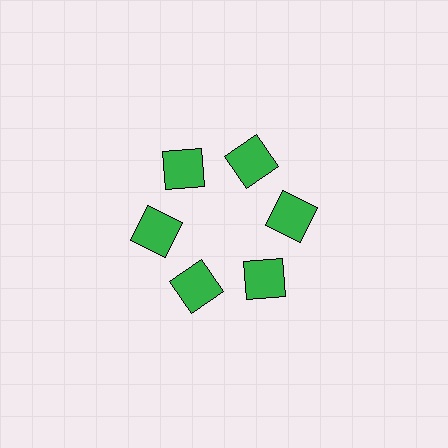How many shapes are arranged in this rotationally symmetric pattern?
There are 6 shapes, arranged in 6 groups of 1.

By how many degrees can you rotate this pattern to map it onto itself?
The pattern maps onto itself every 60 degrees of rotation.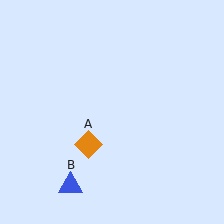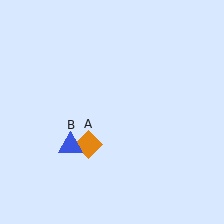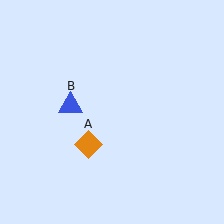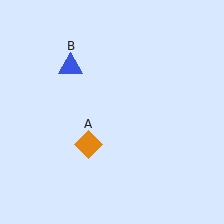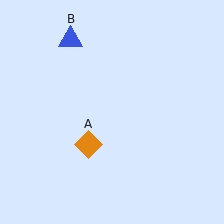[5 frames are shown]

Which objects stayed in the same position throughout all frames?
Orange diamond (object A) remained stationary.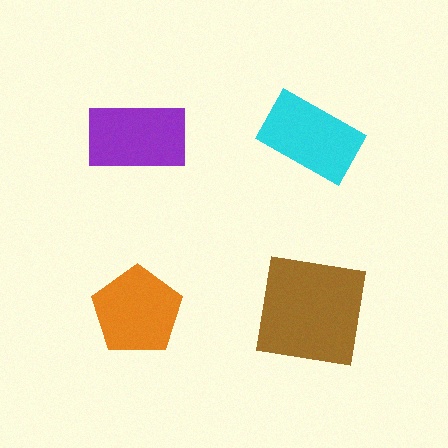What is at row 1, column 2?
A cyan rectangle.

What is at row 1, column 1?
A purple rectangle.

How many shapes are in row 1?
2 shapes.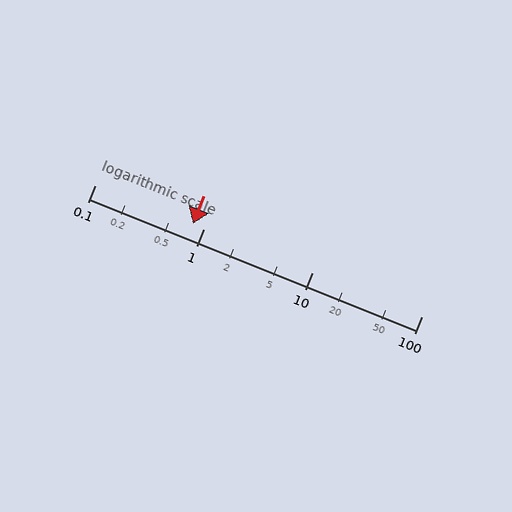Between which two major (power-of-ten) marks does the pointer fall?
The pointer is between 0.1 and 1.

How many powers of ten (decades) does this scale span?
The scale spans 3 decades, from 0.1 to 100.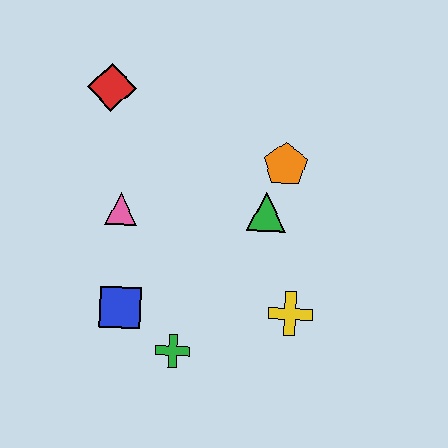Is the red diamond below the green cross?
No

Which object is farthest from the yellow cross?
The red diamond is farthest from the yellow cross.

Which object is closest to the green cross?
The blue square is closest to the green cross.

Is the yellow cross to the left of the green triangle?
No